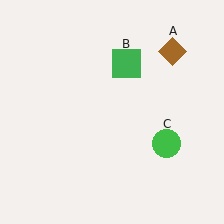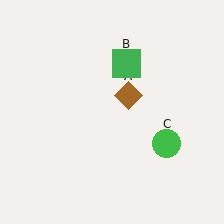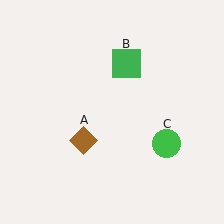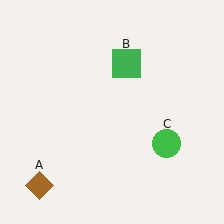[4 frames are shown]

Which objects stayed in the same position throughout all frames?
Green square (object B) and green circle (object C) remained stationary.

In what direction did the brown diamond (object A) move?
The brown diamond (object A) moved down and to the left.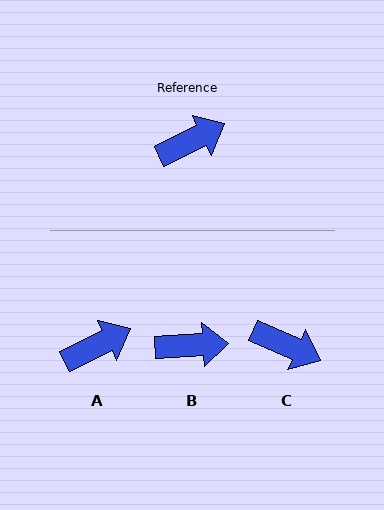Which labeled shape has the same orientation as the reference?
A.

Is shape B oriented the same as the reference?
No, it is off by about 23 degrees.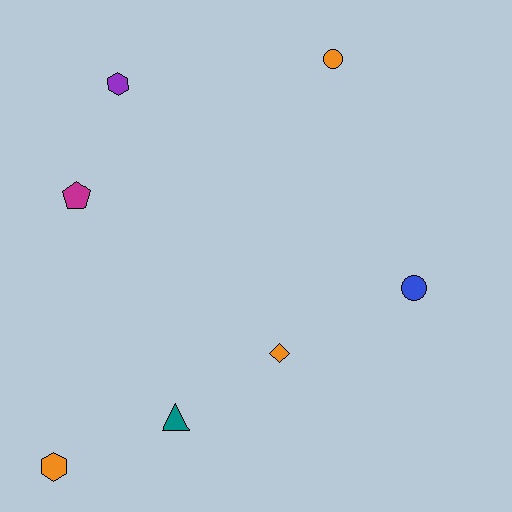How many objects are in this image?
There are 7 objects.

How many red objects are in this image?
There are no red objects.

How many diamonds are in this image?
There is 1 diamond.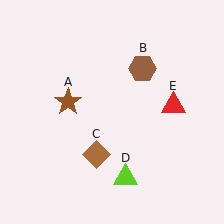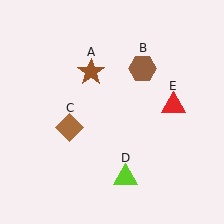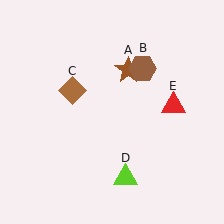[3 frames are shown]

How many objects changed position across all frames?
2 objects changed position: brown star (object A), brown diamond (object C).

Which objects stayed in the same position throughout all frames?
Brown hexagon (object B) and lime triangle (object D) and red triangle (object E) remained stationary.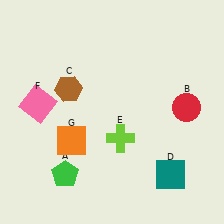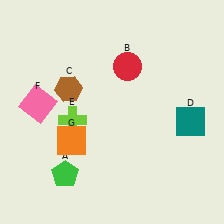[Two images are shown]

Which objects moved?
The objects that moved are: the red circle (B), the teal square (D), the lime cross (E).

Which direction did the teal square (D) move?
The teal square (D) moved up.